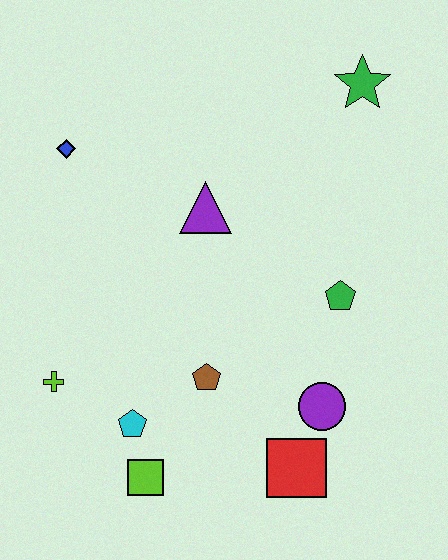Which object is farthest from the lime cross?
The green star is farthest from the lime cross.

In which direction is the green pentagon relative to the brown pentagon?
The green pentagon is to the right of the brown pentagon.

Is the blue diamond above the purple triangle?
Yes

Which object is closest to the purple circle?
The red square is closest to the purple circle.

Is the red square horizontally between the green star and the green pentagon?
No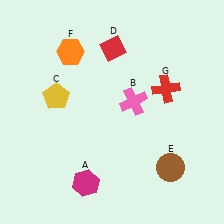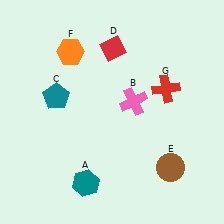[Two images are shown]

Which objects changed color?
A changed from magenta to teal. C changed from yellow to teal.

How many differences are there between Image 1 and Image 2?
There are 2 differences between the two images.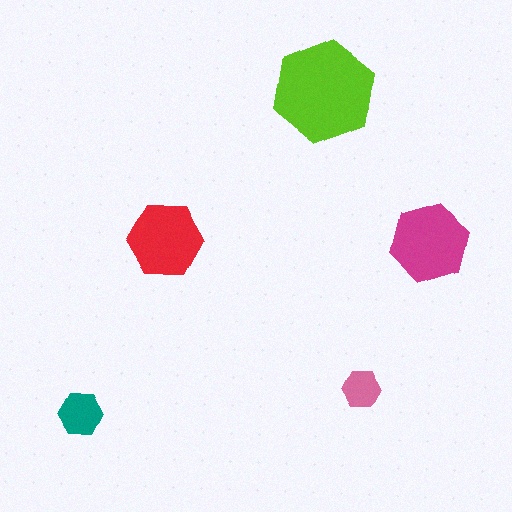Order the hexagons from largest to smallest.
the lime one, the magenta one, the red one, the teal one, the pink one.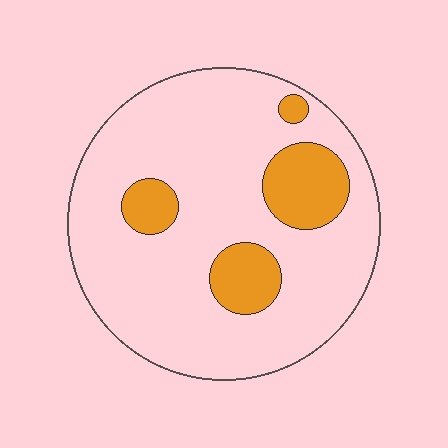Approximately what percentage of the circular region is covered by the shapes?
Approximately 20%.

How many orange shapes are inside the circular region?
4.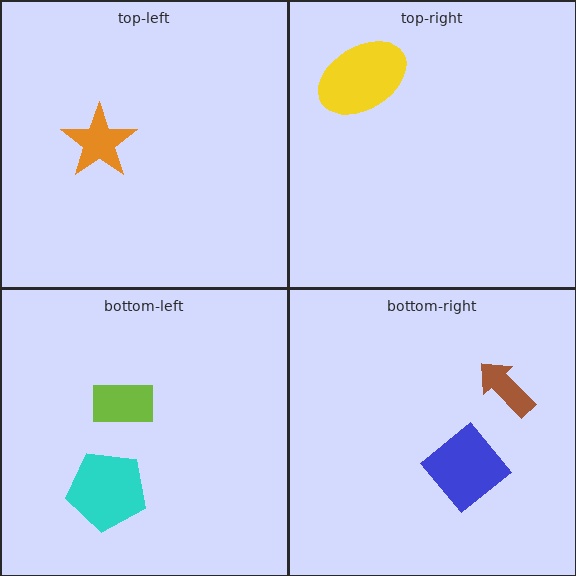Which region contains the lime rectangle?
The bottom-left region.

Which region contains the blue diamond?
The bottom-right region.